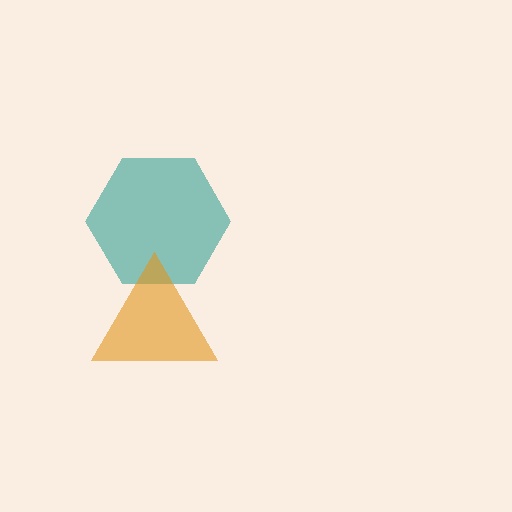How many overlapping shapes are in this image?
There are 2 overlapping shapes in the image.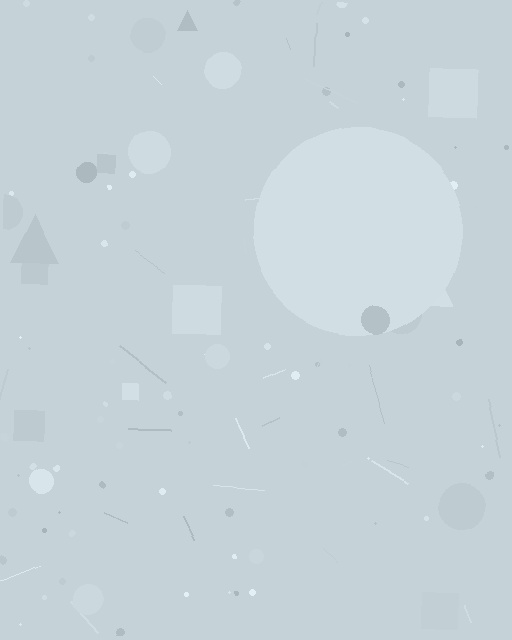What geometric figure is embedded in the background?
A circle is embedded in the background.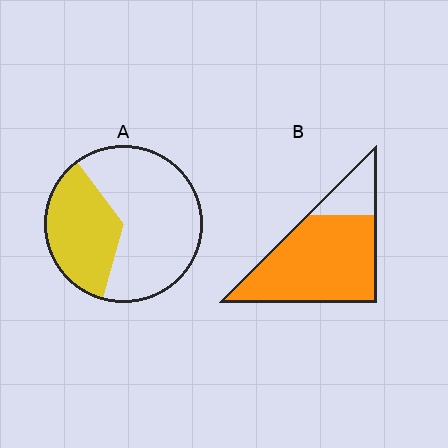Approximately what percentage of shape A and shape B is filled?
A is approximately 35% and B is approximately 80%.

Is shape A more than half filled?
No.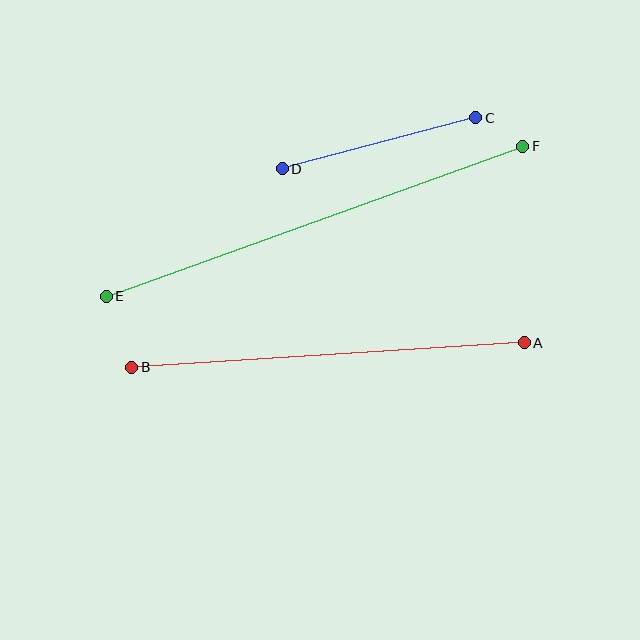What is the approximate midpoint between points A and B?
The midpoint is at approximately (328, 355) pixels.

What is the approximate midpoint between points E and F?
The midpoint is at approximately (314, 221) pixels.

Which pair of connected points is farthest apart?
Points E and F are farthest apart.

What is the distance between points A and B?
The distance is approximately 393 pixels.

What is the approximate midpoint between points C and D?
The midpoint is at approximately (379, 143) pixels.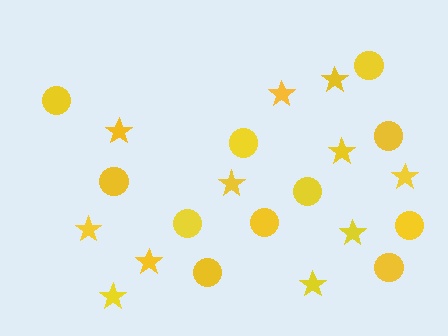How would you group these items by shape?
There are 2 groups: one group of circles (11) and one group of stars (11).